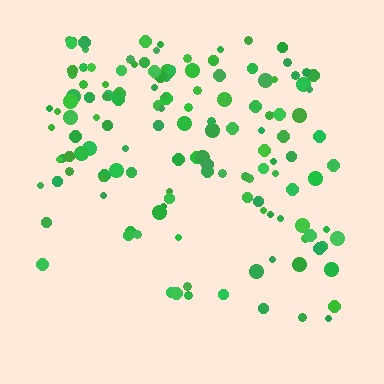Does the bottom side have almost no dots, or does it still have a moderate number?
Still a moderate number, just noticeably fewer than the top.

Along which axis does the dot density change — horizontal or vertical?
Vertical.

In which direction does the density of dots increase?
From bottom to top, with the top side densest.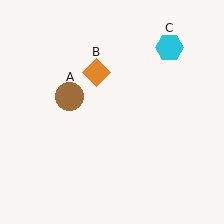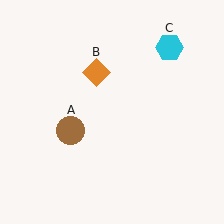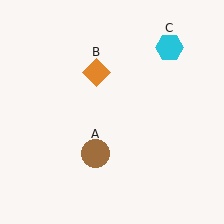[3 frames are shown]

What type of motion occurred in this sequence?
The brown circle (object A) rotated counterclockwise around the center of the scene.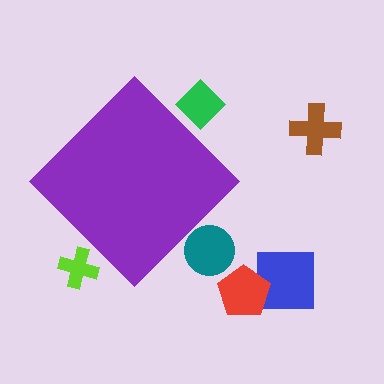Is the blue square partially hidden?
No, the blue square is fully visible.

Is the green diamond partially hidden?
Yes, the green diamond is partially hidden behind the purple diamond.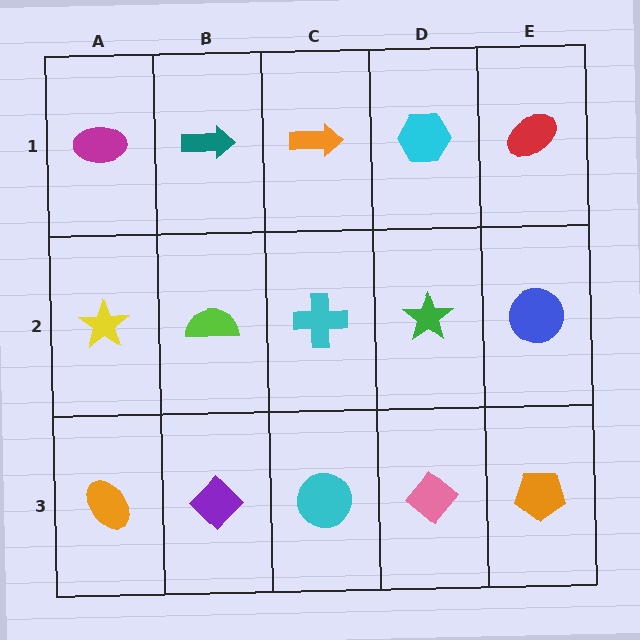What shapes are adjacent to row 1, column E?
A blue circle (row 2, column E), a cyan hexagon (row 1, column D).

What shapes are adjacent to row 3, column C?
A cyan cross (row 2, column C), a purple diamond (row 3, column B), a pink diamond (row 3, column D).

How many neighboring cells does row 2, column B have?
4.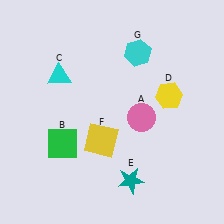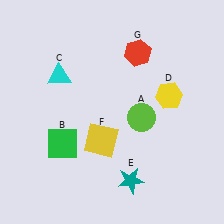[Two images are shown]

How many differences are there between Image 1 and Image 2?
There are 2 differences between the two images.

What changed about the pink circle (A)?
In Image 1, A is pink. In Image 2, it changed to lime.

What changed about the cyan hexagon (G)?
In Image 1, G is cyan. In Image 2, it changed to red.